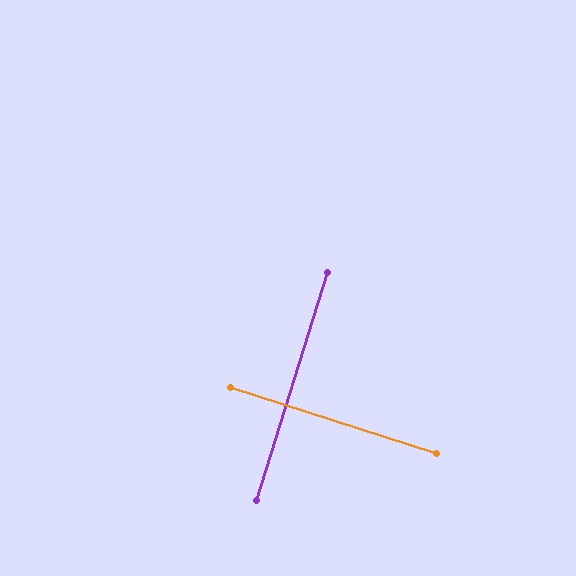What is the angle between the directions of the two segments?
Approximately 89 degrees.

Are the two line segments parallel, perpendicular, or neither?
Perpendicular — they meet at approximately 89°.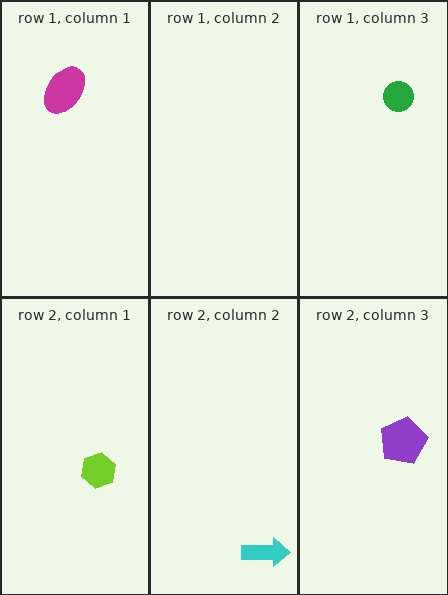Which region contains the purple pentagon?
The row 2, column 3 region.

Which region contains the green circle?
The row 1, column 3 region.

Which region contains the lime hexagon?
The row 2, column 1 region.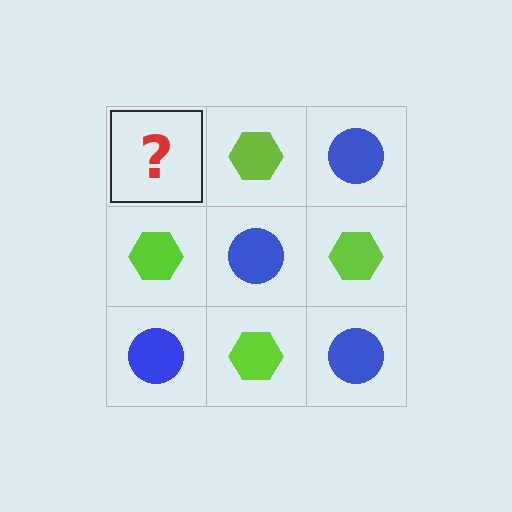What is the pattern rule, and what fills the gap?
The rule is that it alternates blue circle and lime hexagon in a checkerboard pattern. The gap should be filled with a blue circle.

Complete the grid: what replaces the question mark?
The question mark should be replaced with a blue circle.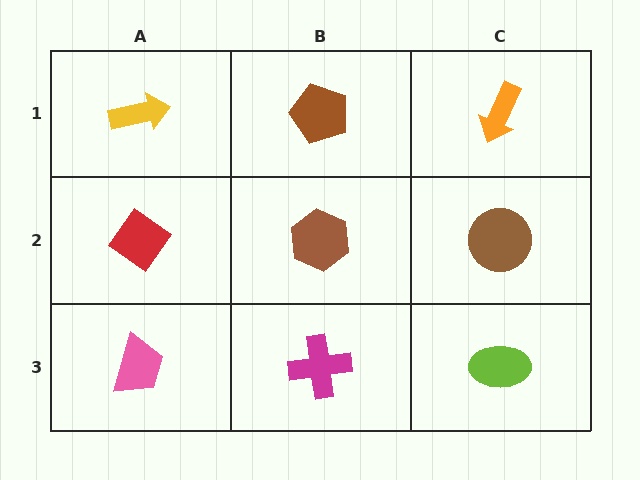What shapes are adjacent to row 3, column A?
A red diamond (row 2, column A), a magenta cross (row 3, column B).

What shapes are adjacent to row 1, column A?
A red diamond (row 2, column A), a brown pentagon (row 1, column B).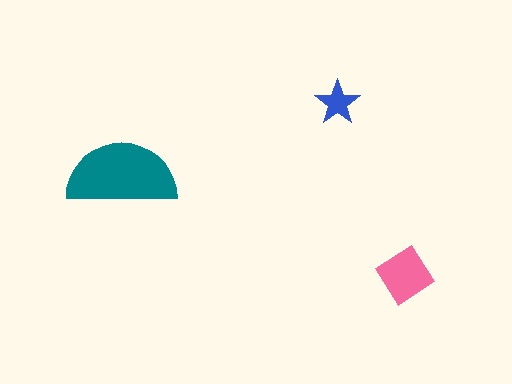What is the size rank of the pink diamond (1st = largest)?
2nd.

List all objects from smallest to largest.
The blue star, the pink diamond, the teal semicircle.